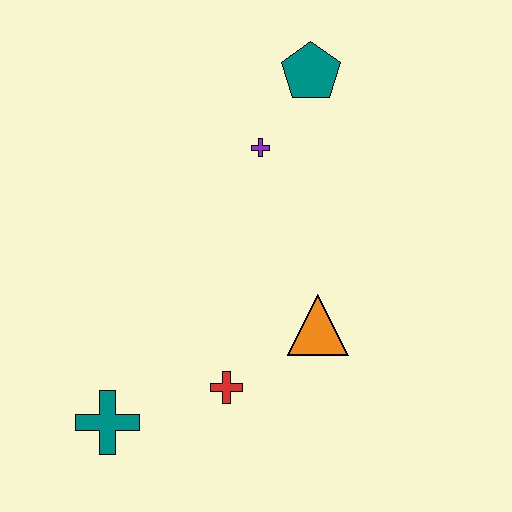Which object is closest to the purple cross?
The teal pentagon is closest to the purple cross.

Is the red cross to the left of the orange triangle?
Yes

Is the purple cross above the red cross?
Yes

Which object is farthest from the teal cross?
The teal pentagon is farthest from the teal cross.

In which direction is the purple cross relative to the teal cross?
The purple cross is above the teal cross.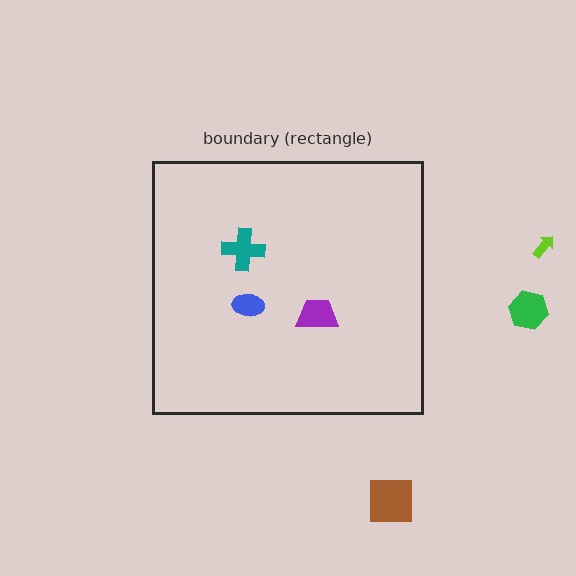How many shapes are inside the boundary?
3 inside, 3 outside.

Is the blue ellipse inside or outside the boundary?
Inside.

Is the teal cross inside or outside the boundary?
Inside.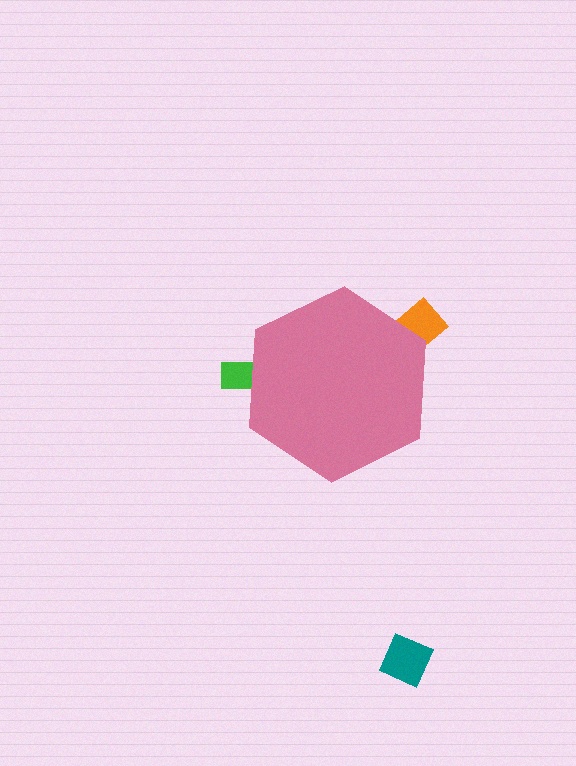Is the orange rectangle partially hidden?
Yes, the orange rectangle is partially hidden behind the pink hexagon.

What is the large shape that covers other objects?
A pink hexagon.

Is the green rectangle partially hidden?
Yes, the green rectangle is partially hidden behind the pink hexagon.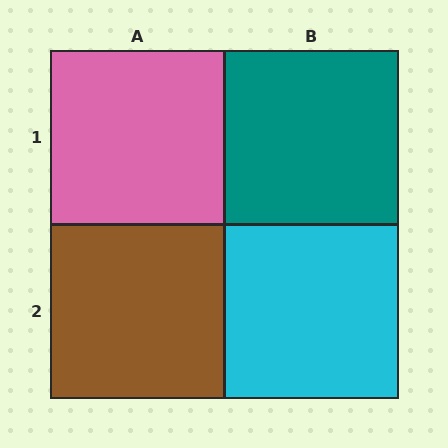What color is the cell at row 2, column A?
Brown.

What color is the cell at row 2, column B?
Cyan.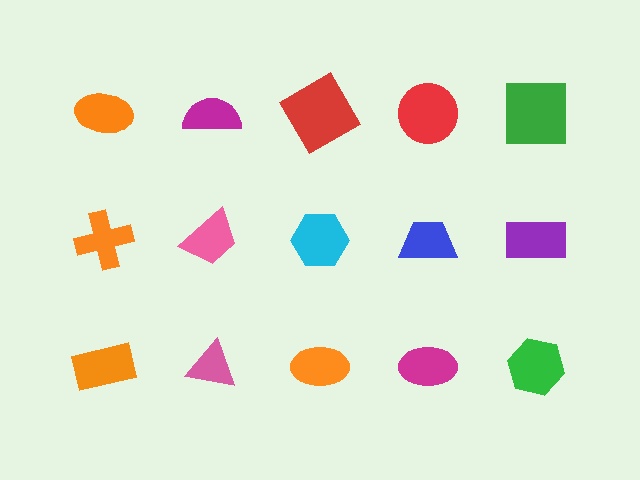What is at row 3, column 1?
An orange rectangle.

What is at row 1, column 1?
An orange ellipse.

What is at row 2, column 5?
A purple rectangle.